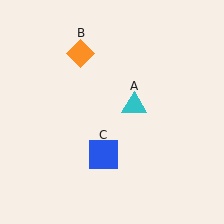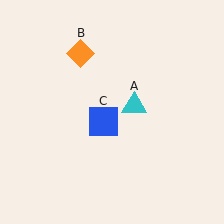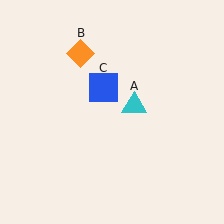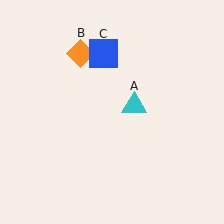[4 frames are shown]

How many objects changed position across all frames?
1 object changed position: blue square (object C).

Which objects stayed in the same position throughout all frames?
Cyan triangle (object A) and orange diamond (object B) remained stationary.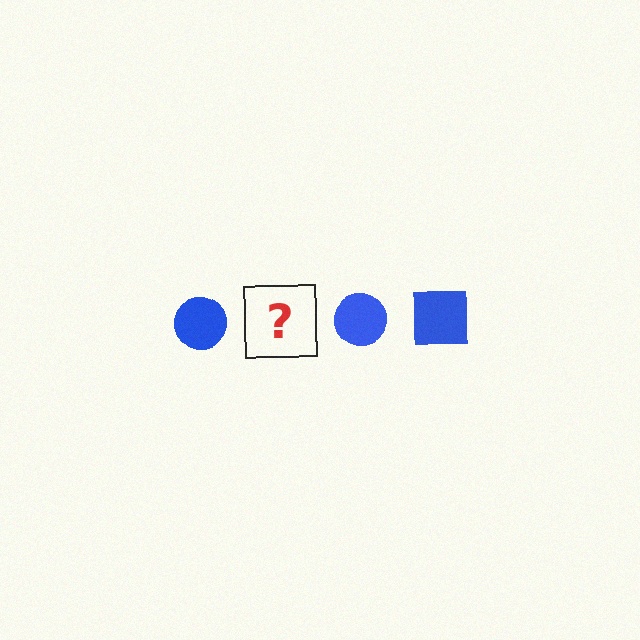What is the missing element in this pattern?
The missing element is a blue square.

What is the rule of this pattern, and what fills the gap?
The rule is that the pattern cycles through circle, square shapes in blue. The gap should be filled with a blue square.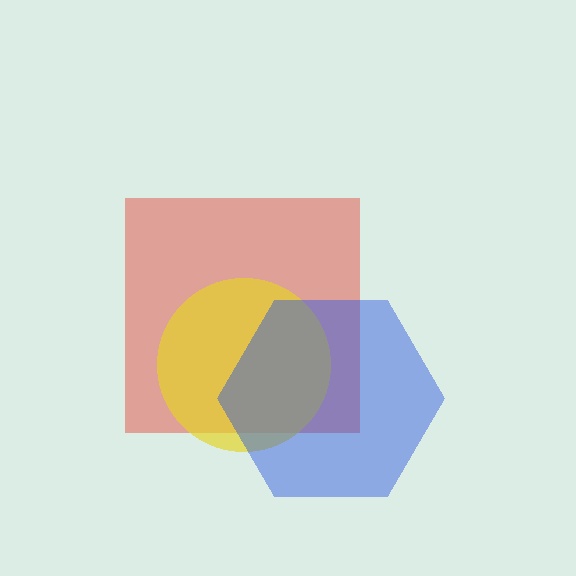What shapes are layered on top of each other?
The layered shapes are: a red square, a yellow circle, a blue hexagon.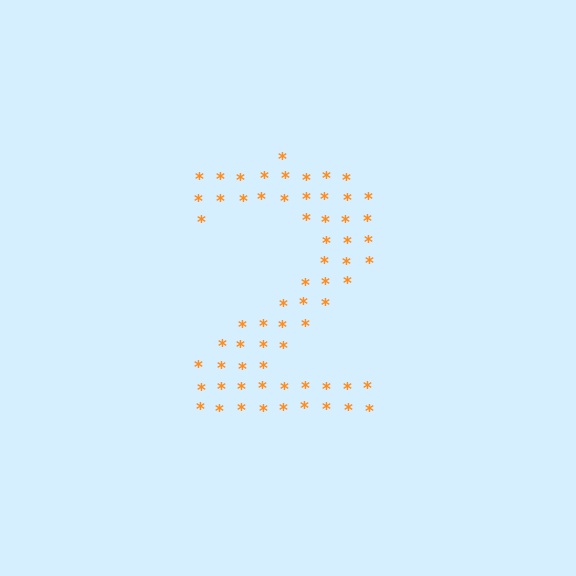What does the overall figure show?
The overall figure shows the digit 2.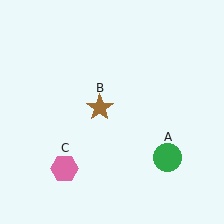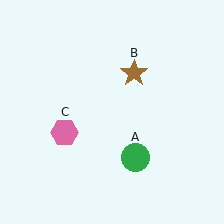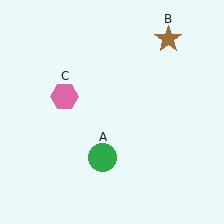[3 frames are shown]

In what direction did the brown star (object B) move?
The brown star (object B) moved up and to the right.